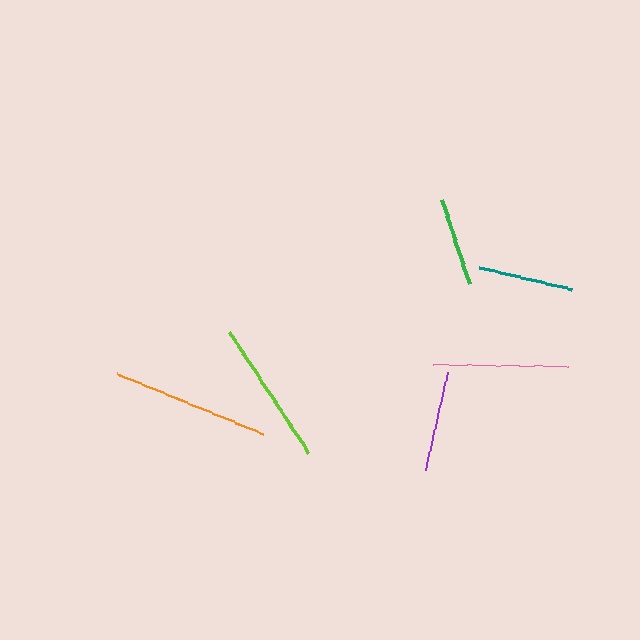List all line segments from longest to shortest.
From longest to shortest: orange, lime, pink, purple, teal, green.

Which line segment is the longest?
The orange line is the longest at approximately 158 pixels.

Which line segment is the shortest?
The green line is the shortest at approximately 88 pixels.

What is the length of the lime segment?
The lime segment is approximately 144 pixels long.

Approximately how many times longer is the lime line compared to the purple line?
The lime line is approximately 1.4 times the length of the purple line.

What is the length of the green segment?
The green segment is approximately 88 pixels long.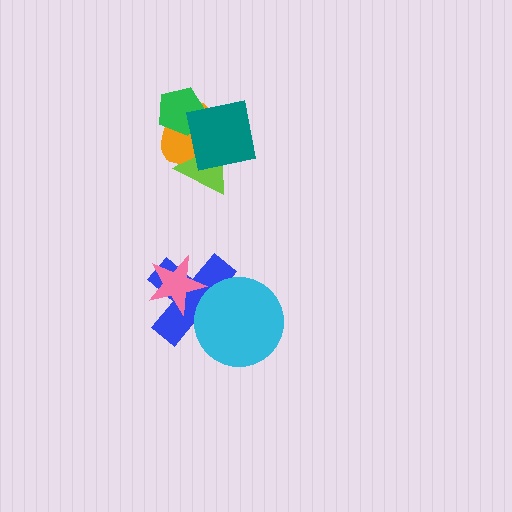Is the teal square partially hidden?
No, no other shape covers it.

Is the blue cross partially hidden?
Yes, it is partially covered by another shape.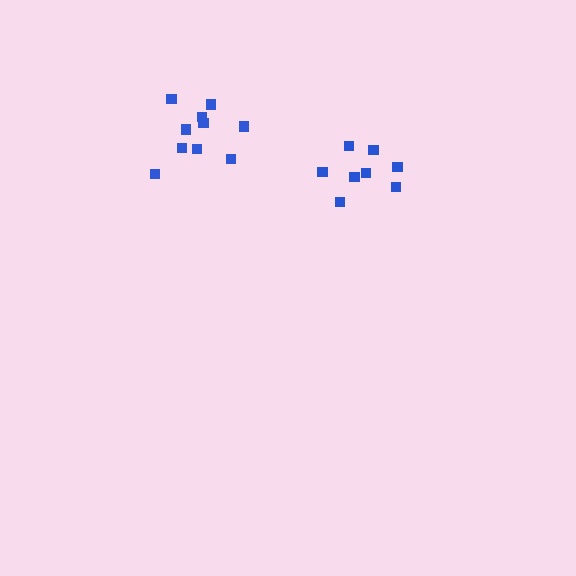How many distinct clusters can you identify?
There are 2 distinct clusters.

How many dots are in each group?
Group 1: 10 dots, Group 2: 8 dots (18 total).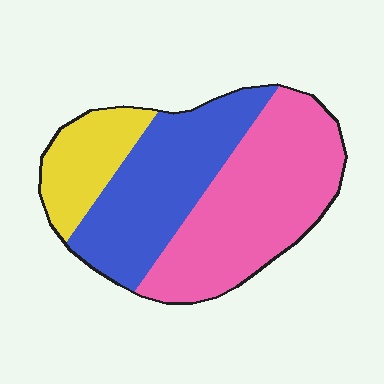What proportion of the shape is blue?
Blue covers 36% of the shape.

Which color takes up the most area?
Pink, at roughly 45%.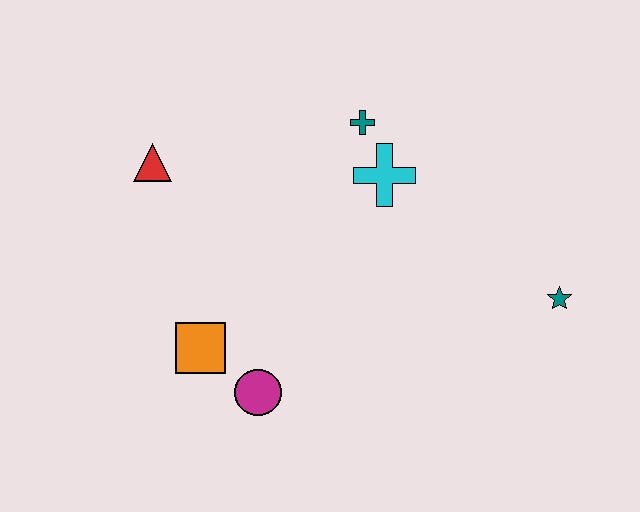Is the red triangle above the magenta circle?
Yes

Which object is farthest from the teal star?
The red triangle is farthest from the teal star.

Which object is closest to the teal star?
The cyan cross is closest to the teal star.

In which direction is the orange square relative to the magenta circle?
The orange square is to the left of the magenta circle.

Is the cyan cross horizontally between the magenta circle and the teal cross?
No